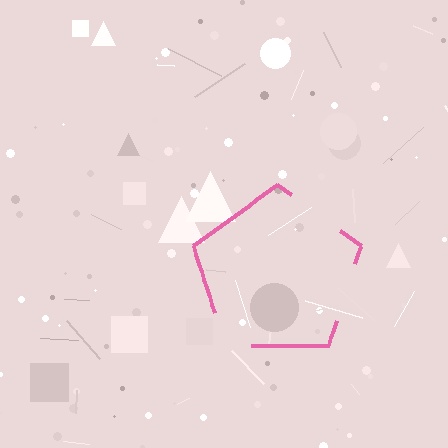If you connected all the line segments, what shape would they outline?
They would outline a pentagon.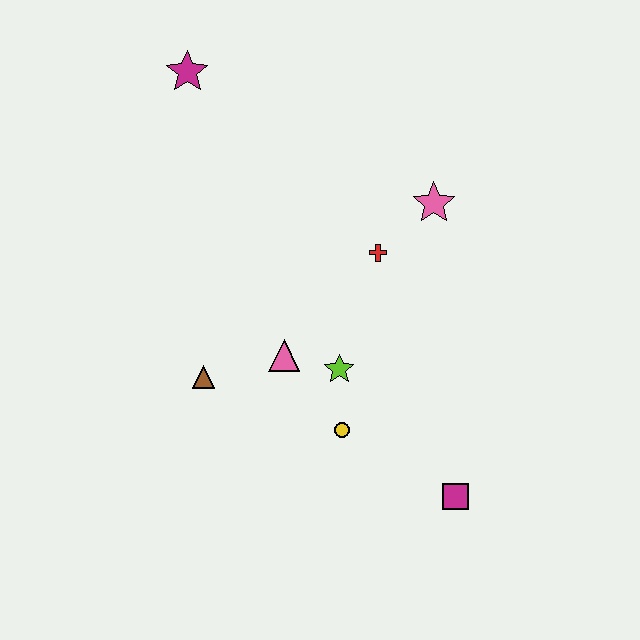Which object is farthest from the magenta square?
The magenta star is farthest from the magenta square.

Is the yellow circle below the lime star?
Yes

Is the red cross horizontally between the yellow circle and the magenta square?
Yes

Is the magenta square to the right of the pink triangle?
Yes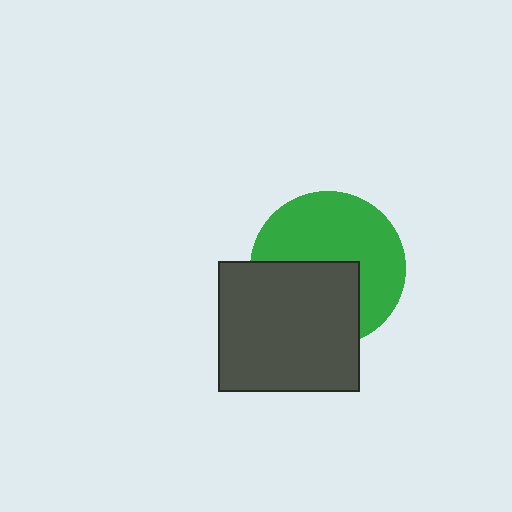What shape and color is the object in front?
The object in front is a dark gray rectangle.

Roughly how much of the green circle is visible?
About half of it is visible (roughly 58%).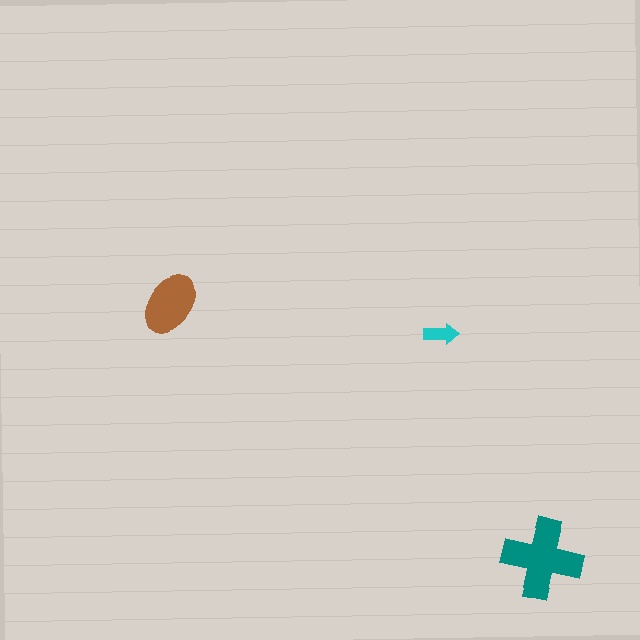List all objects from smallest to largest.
The cyan arrow, the brown ellipse, the teal cross.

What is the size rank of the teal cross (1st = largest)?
1st.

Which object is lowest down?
The teal cross is bottommost.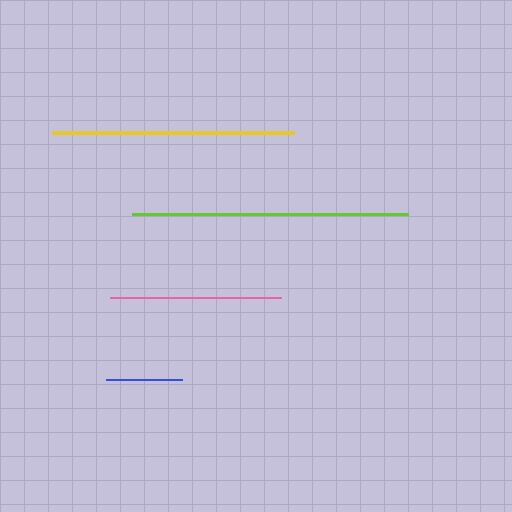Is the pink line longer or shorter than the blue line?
The pink line is longer than the blue line.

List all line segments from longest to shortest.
From longest to shortest: lime, yellow, pink, blue.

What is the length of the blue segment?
The blue segment is approximately 75 pixels long.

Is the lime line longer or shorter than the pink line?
The lime line is longer than the pink line.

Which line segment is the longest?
The lime line is the longest at approximately 276 pixels.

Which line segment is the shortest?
The blue line is the shortest at approximately 75 pixels.